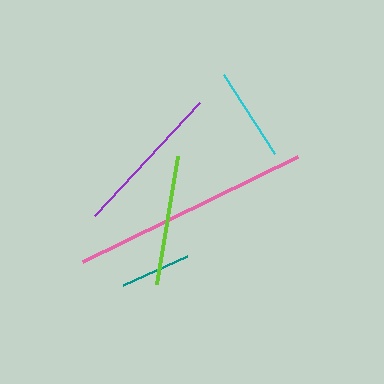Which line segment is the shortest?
The teal line is the shortest at approximately 70 pixels.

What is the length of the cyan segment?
The cyan segment is approximately 94 pixels long.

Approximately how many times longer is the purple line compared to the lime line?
The purple line is approximately 1.2 times the length of the lime line.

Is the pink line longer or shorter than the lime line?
The pink line is longer than the lime line.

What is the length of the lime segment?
The lime segment is approximately 130 pixels long.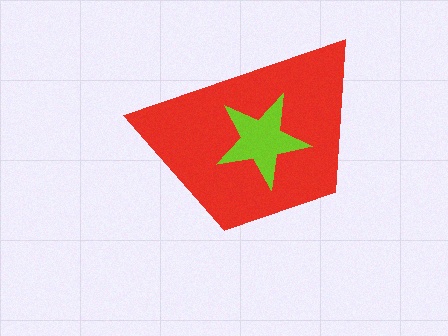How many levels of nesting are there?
2.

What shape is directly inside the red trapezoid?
The lime star.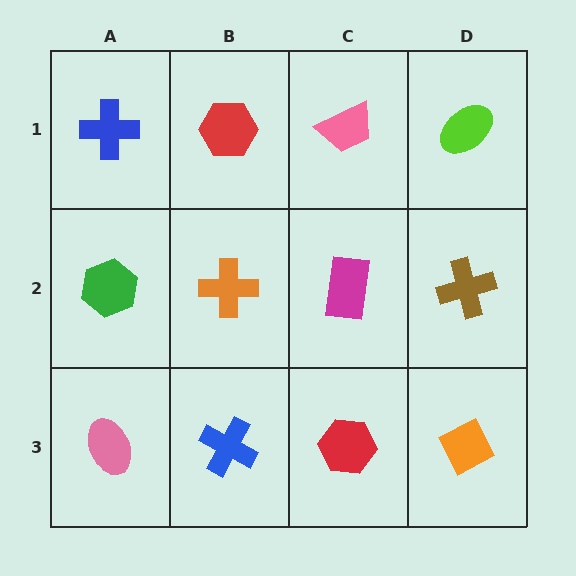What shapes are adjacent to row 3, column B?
An orange cross (row 2, column B), a pink ellipse (row 3, column A), a red hexagon (row 3, column C).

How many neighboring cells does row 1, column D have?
2.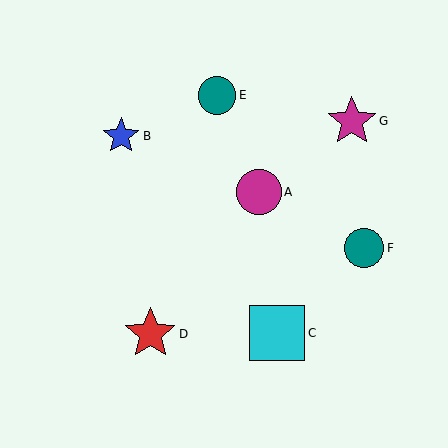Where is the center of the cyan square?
The center of the cyan square is at (277, 333).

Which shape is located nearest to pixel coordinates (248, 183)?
The magenta circle (labeled A) at (259, 192) is nearest to that location.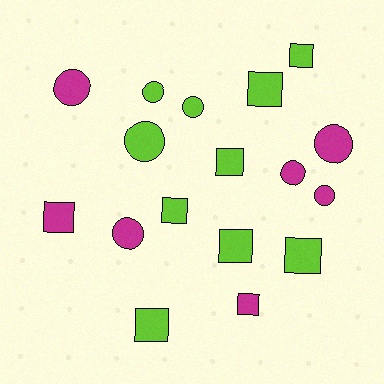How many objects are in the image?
There are 17 objects.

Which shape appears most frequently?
Square, with 9 objects.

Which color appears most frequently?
Lime, with 10 objects.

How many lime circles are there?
There are 3 lime circles.